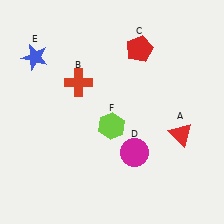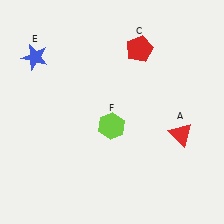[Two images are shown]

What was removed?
The red cross (B), the magenta circle (D) were removed in Image 2.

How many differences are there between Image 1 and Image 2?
There are 2 differences between the two images.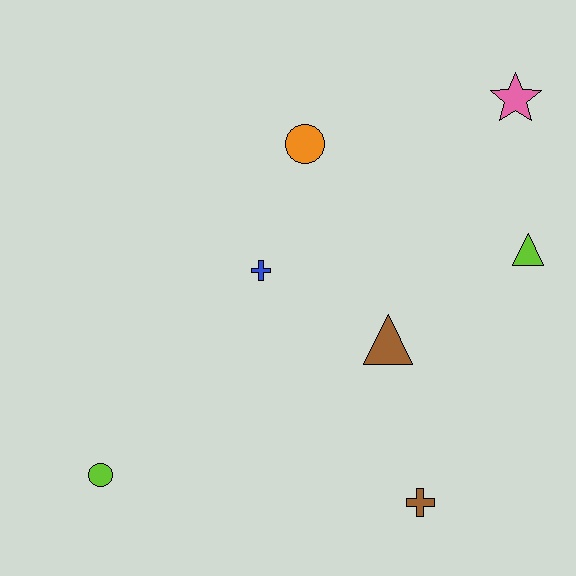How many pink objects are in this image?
There is 1 pink object.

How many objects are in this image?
There are 7 objects.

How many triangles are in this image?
There are 2 triangles.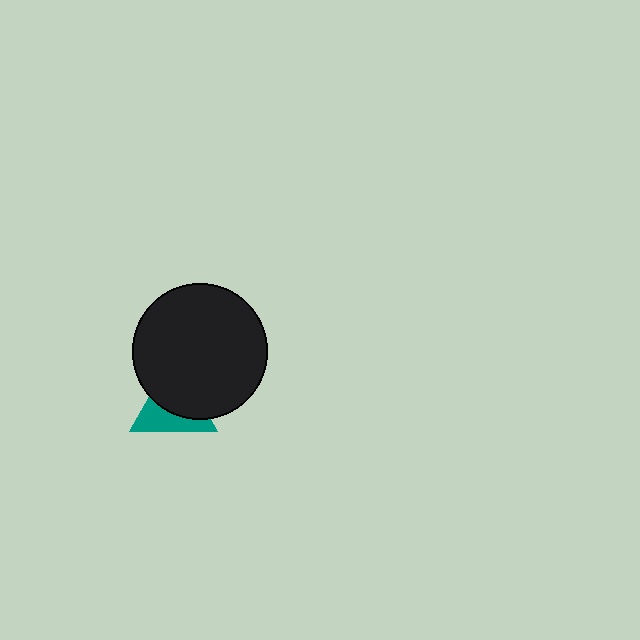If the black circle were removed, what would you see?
You would see the complete teal triangle.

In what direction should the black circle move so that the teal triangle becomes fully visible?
The black circle should move up. That is the shortest direction to clear the overlap and leave the teal triangle fully visible.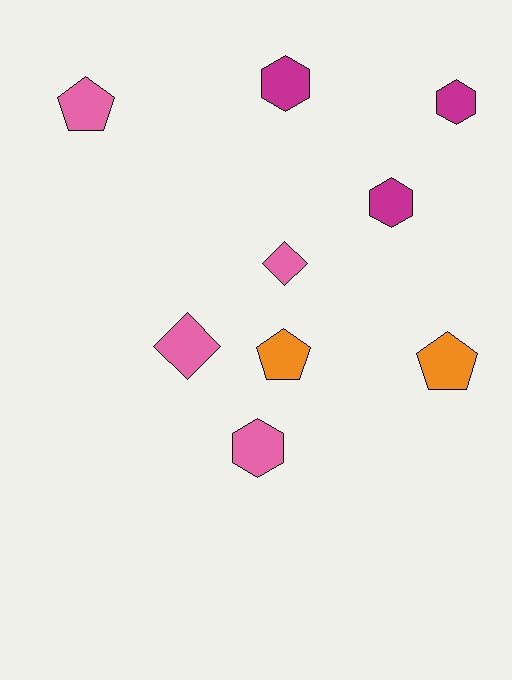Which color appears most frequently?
Pink, with 4 objects.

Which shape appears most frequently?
Hexagon, with 4 objects.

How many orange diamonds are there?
There are no orange diamonds.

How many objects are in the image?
There are 9 objects.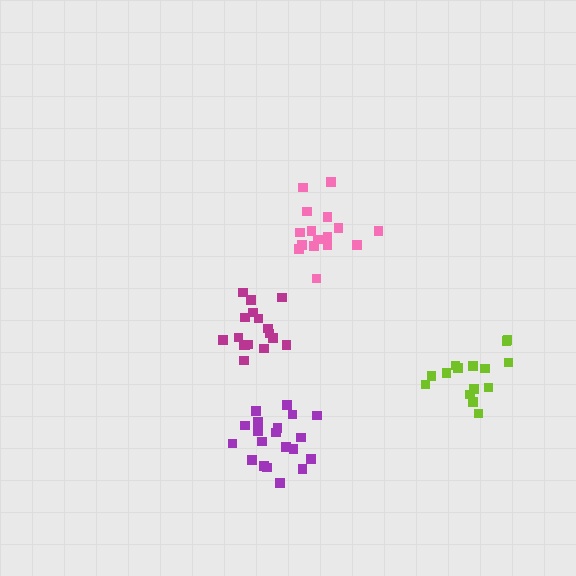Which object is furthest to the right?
The lime cluster is rightmost.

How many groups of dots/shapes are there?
There are 4 groups.